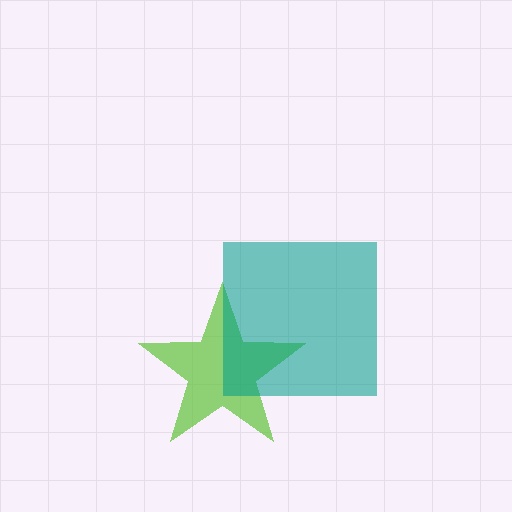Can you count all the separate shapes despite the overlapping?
Yes, there are 2 separate shapes.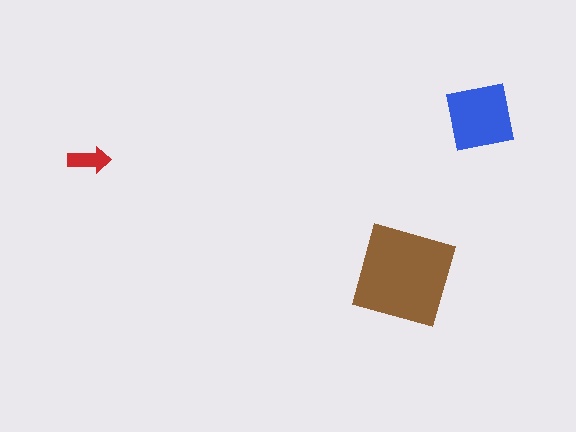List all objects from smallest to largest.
The red arrow, the blue square, the brown diamond.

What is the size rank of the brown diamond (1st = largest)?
1st.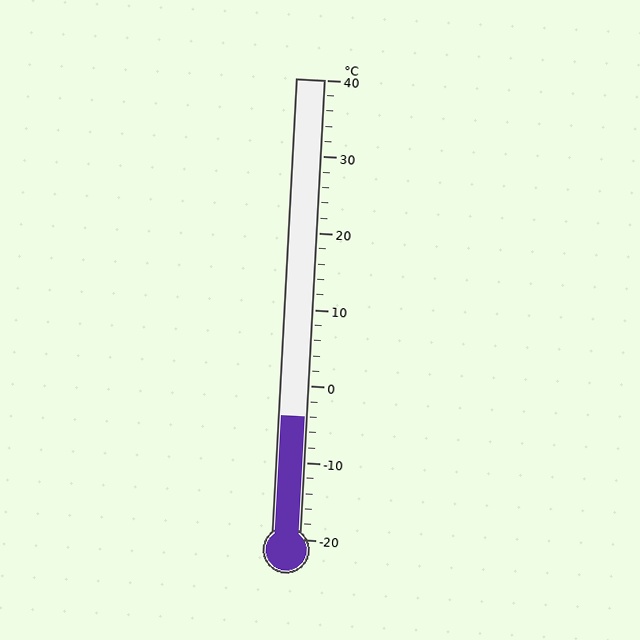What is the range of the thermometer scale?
The thermometer scale ranges from -20°C to 40°C.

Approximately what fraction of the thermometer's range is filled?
The thermometer is filled to approximately 25% of its range.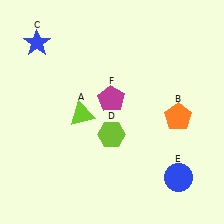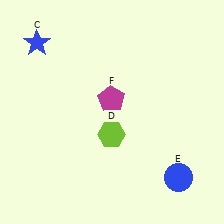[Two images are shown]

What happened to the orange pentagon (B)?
The orange pentagon (B) was removed in Image 2. It was in the bottom-right area of Image 1.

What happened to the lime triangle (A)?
The lime triangle (A) was removed in Image 2. It was in the bottom-left area of Image 1.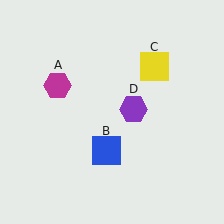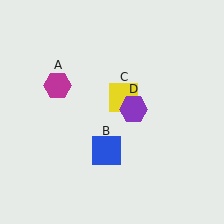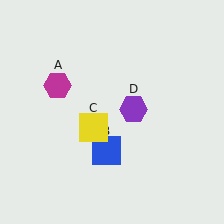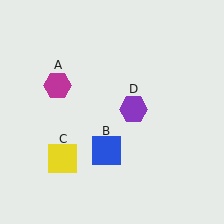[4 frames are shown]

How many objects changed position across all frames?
1 object changed position: yellow square (object C).